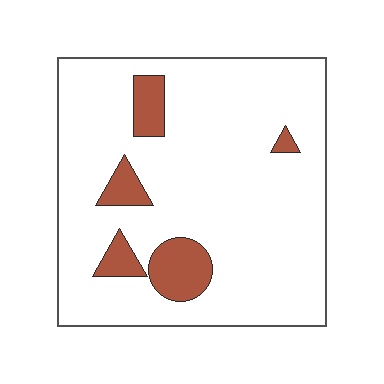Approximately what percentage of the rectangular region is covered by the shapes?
Approximately 10%.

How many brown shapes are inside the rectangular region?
5.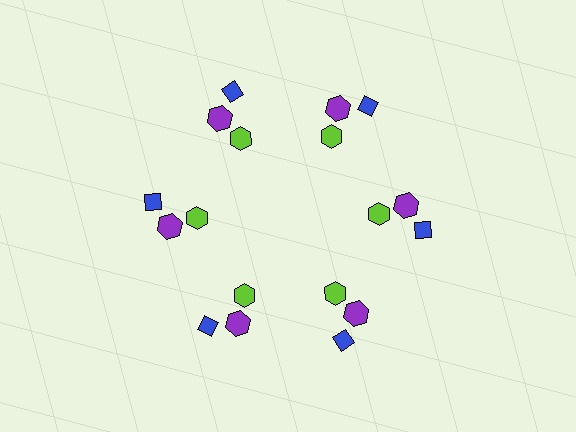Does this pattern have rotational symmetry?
Yes, this pattern has 6-fold rotational symmetry. It looks the same after rotating 60 degrees around the center.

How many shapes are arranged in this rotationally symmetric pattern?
There are 18 shapes, arranged in 6 groups of 3.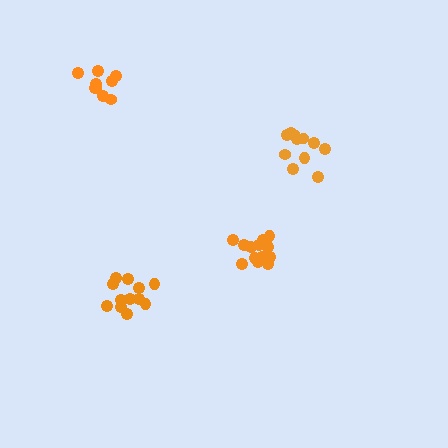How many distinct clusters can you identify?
There are 4 distinct clusters.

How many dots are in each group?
Group 1: 15 dots, Group 2: 12 dots, Group 3: 9 dots, Group 4: 11 dots (47 total).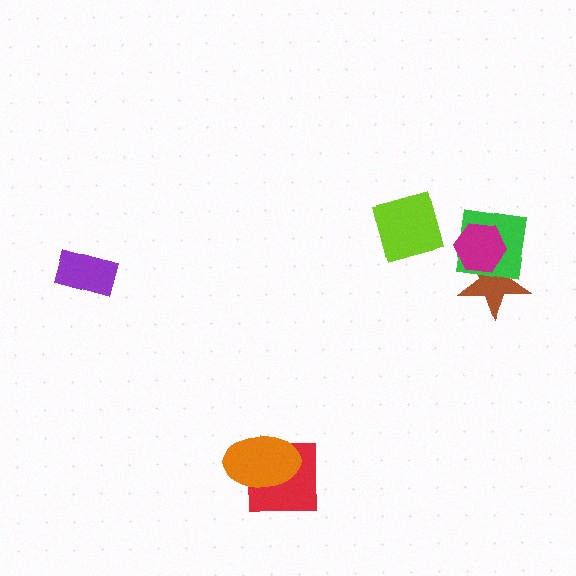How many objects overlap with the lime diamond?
0 objects overlap with the lime diamond.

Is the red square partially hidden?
Yes, it is partially covered by another shape.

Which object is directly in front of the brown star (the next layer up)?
The green square is directly in front of the brown star.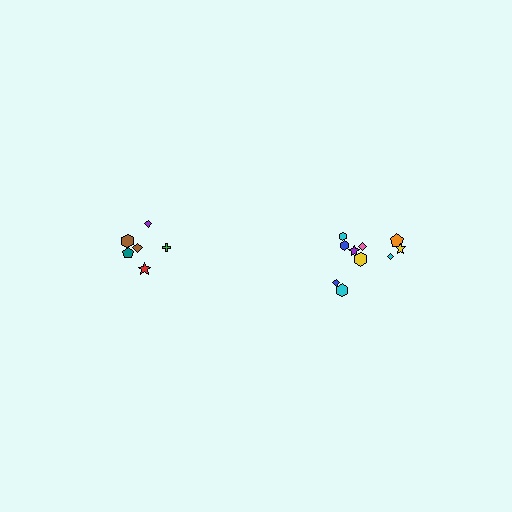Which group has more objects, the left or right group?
The right group.